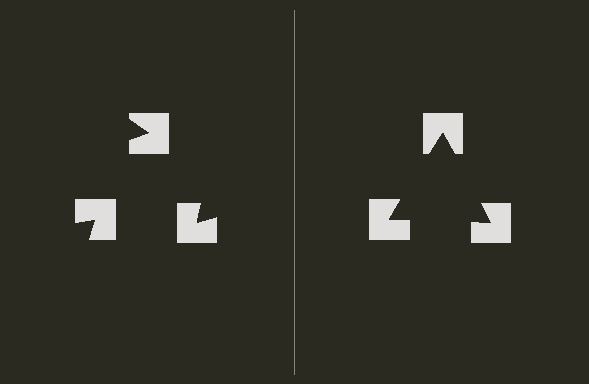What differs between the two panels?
The notched squares are positioned identically on both sides; only the wedge orientations differ. On the right they align to a triangle; on the left they are misaligned.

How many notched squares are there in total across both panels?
6 — 3 on each side.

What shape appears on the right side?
An illusory triangle.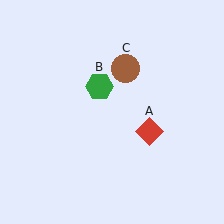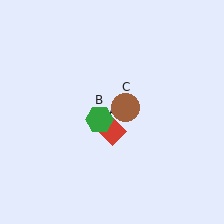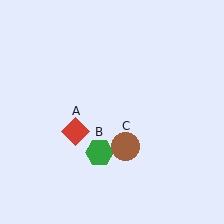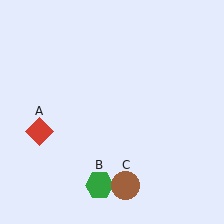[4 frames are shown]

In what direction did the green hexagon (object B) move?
The green hexagon (object B) moved down.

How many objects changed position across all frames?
3 objects changed position: red diamond (object A), green hexagon (object B), brown circle (object C).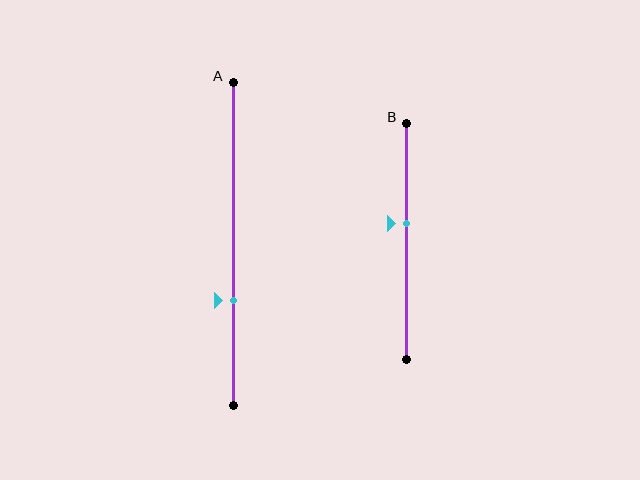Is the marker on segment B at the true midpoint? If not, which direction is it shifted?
No, the marker on segment B is shifted upward by about 8% of the segment length.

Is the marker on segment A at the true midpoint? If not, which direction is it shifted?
No, the marker on segment A is shifted downward by about 17% of the segment length.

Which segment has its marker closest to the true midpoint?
Segment B has its marker closest to the true midpoint.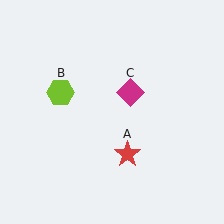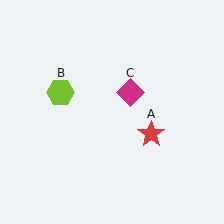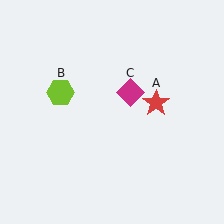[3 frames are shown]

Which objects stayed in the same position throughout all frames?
Lime hexagon (object B) and magenta diamond (object C) remained stationary.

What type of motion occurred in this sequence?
The red star (object A) rotated counterclockwise around the center of the scene.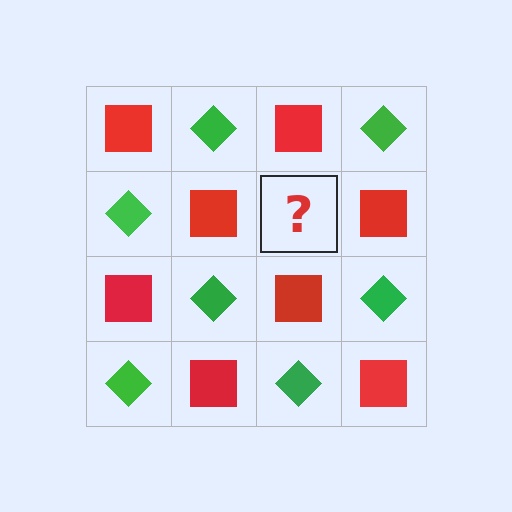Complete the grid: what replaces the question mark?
The question mark should be replaced with a green diamond.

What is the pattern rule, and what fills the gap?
The rule is that it alternates red square and green diamond in a checkerboard pattern. The gap should be filled with a green diamond.